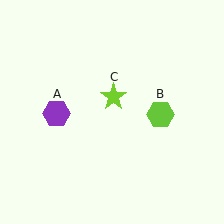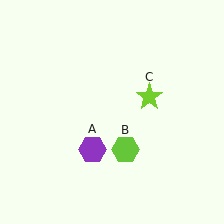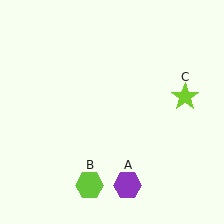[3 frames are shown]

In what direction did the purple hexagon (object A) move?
The purple hexagon (object A) moved down and to the right.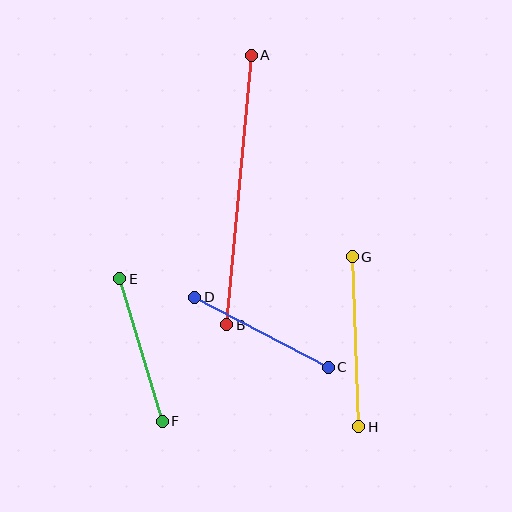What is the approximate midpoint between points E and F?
The midpoint is at approximately (141, 350) pixels.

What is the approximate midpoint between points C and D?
The midpoint is at approximately (261, 332) pixels.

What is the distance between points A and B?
The distance is approximately 270 pixels.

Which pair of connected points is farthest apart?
Points A and B are farthest apart.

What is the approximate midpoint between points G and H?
The midpoint is at approximately (355, 342) pixels.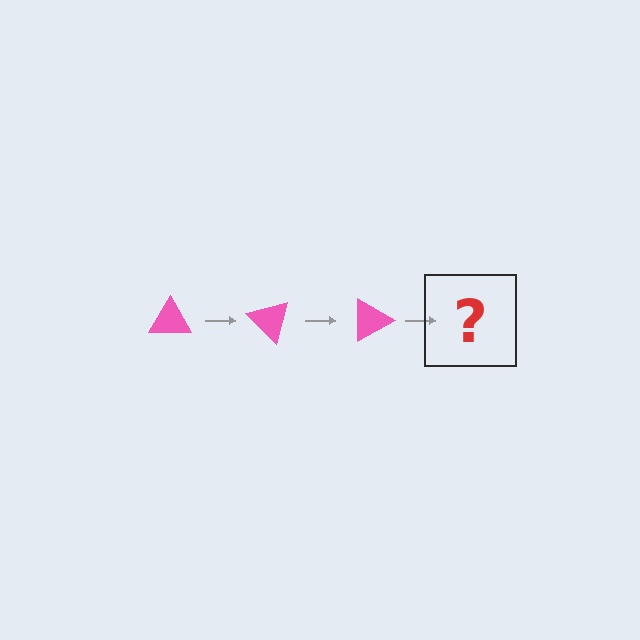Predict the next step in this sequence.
The next step is a pink triangle rotated 135 degrees.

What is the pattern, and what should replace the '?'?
The pattern is that the triangle rotates 45 degrees each step. The '?' should be a pink triangle rotated 135 degrees.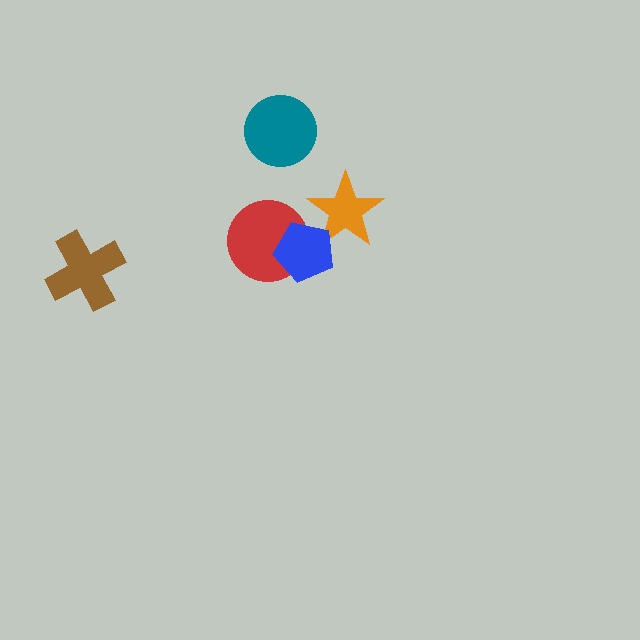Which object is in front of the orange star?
The blue pentagon is in front of the orange star.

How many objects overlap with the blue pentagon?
2 objects overlap with the blue pentagon.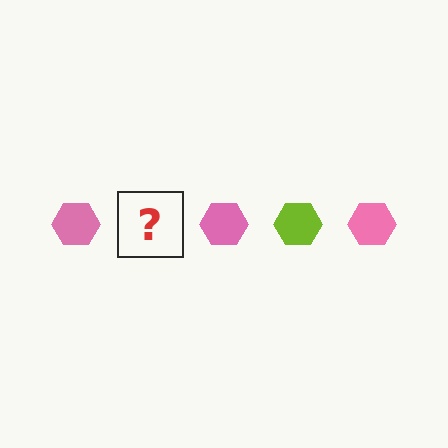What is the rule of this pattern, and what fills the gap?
The rule is that the pattern cycles through pink, lime hexagons. The gap should be filled with a lime hexagon.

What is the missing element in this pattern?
The missing element is a lime hexagon.